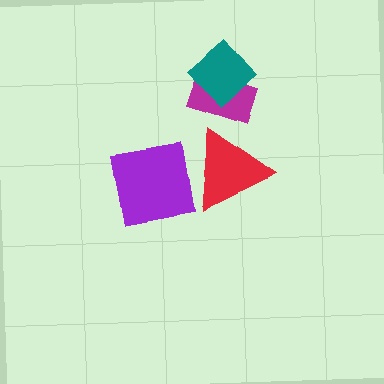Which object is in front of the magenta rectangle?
The teal diamond is in front of the magenta rectangle.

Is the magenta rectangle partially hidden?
Yes, it is partially covered by another shape.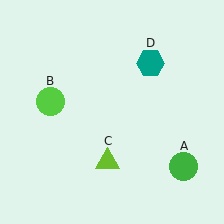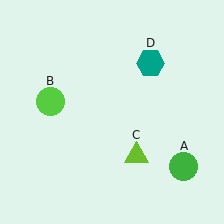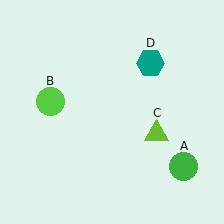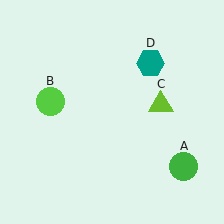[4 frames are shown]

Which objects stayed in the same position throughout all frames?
Green circle (object A) and lime circle (object B) and teal hexagon (object D) remained stationary.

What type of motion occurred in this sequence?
The lime triangle (object C) rotated counterclockwise around the center of the scene.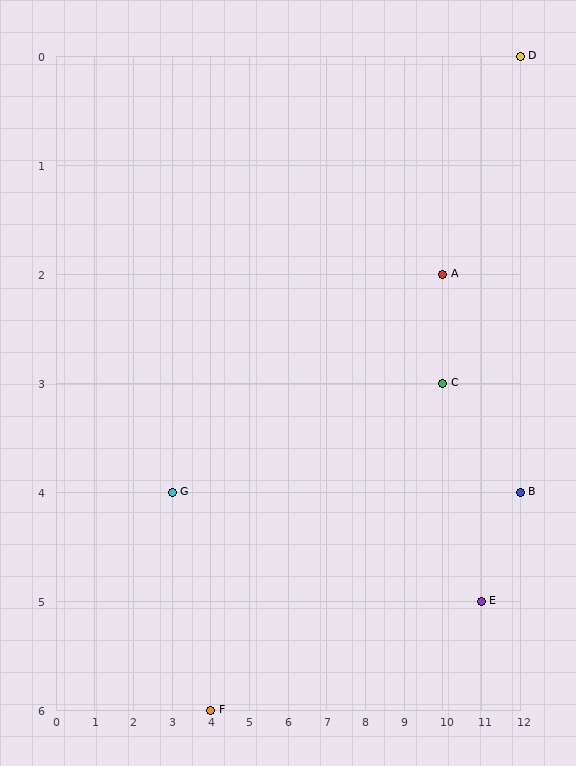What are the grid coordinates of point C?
Point C is at grid coordinates (10, 3).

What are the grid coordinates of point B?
Point B is at grid coordinates (12, 4).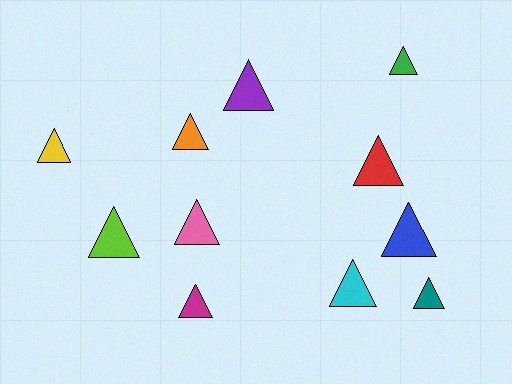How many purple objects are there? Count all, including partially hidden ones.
There is 1 purple object.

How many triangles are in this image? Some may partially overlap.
There are 11 triangles.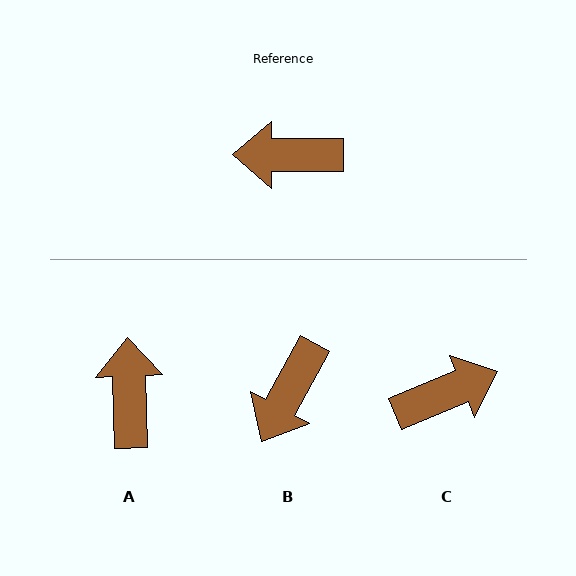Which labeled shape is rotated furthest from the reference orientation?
C, about 157 degrees away.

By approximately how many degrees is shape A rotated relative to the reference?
Approximately 88 degrees clockwise.